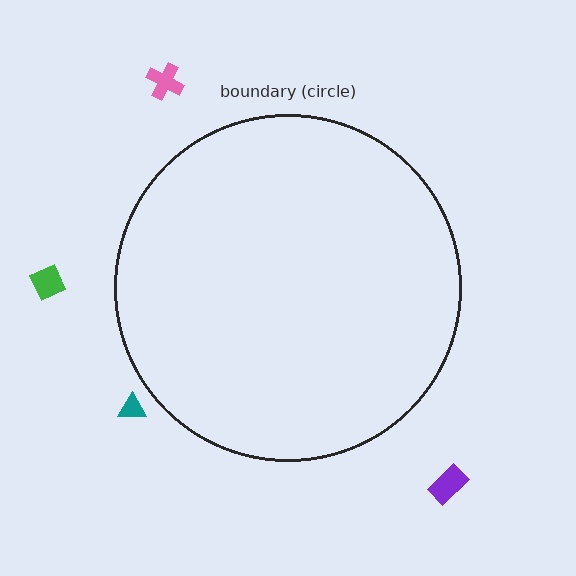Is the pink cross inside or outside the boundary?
Outside.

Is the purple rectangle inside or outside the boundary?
Outside.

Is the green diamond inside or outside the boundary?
Outside.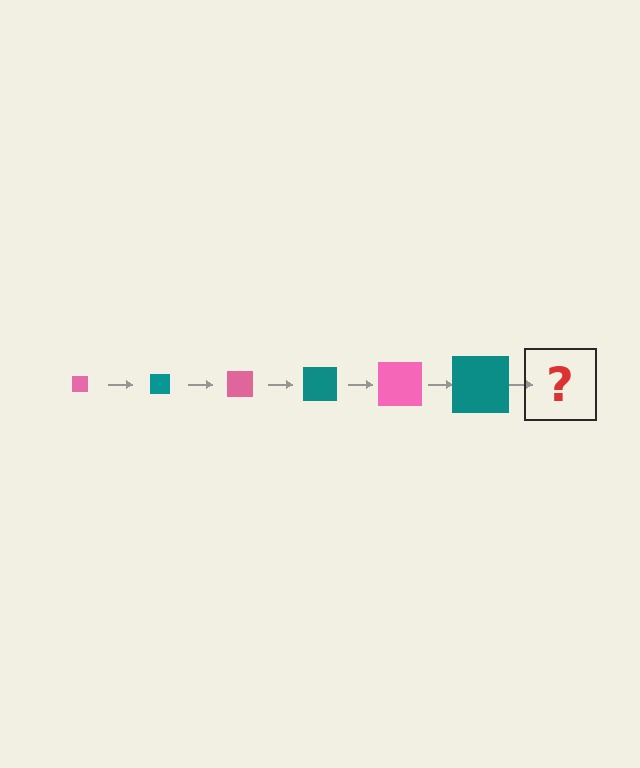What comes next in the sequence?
The next element should be a pink square, larger than the previous one.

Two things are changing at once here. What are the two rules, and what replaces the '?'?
The two rules are that the square grows larger each step and the color cycles through pink and teal. The '?' should be a pink square, larger than the previous one.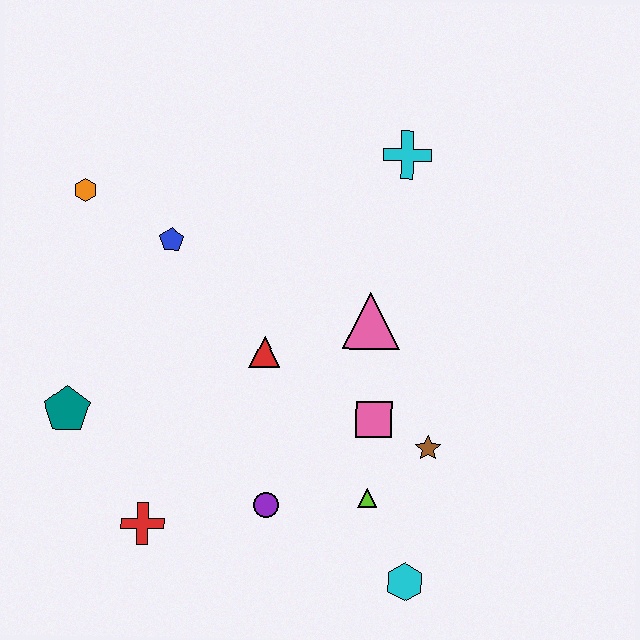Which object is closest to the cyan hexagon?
The lime triangle is closest to the cyan hexagon.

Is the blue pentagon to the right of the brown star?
No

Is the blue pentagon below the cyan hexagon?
No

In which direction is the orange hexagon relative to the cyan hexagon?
The orange hexagon is above the cyan hexagon.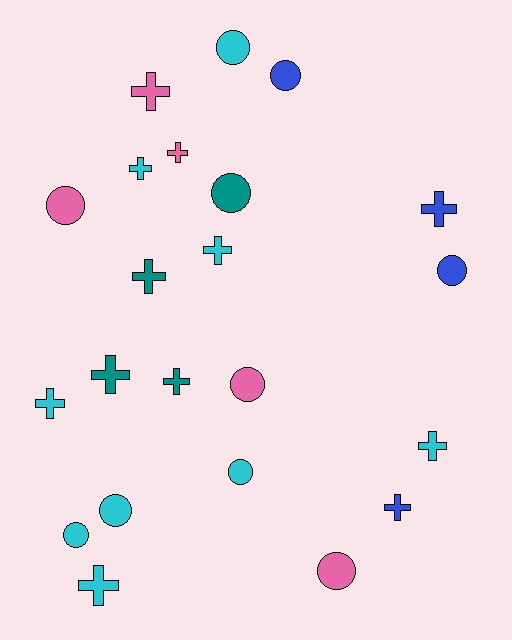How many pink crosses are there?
There are 2 pink crosses.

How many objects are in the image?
There are 22 objects.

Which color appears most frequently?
Cyan, with 9 objects.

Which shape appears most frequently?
Cross, with 12 objects.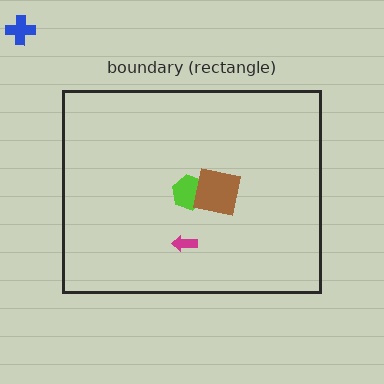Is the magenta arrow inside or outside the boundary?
Inside.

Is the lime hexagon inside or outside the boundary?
Inside.